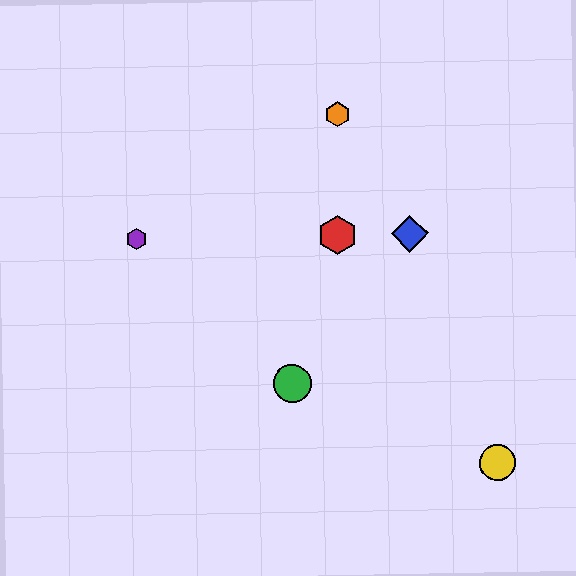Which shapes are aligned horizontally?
The red hexagon, the blue diamond, the purple hexagon are aligned horizontally.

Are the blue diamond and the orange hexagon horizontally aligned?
No, the blue diamond is at y≈234 and the orange hexagon is at y≈114.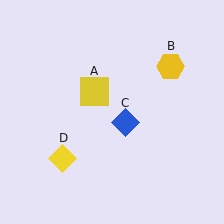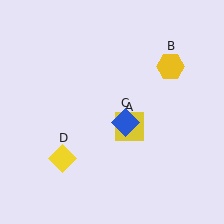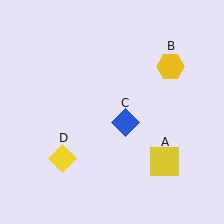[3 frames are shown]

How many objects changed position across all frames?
1 object changed position: yellow square (object A).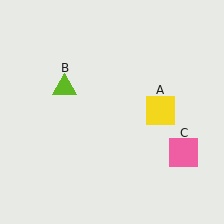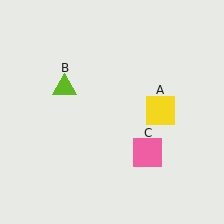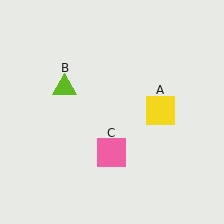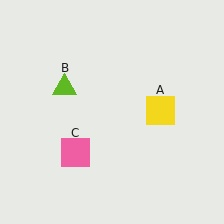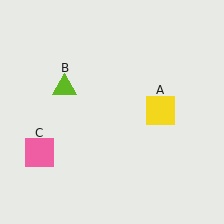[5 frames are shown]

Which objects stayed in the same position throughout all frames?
Yellow square (object A) and lime triangle (object B) remained stationary.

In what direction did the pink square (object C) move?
The pink square (object C) moved left.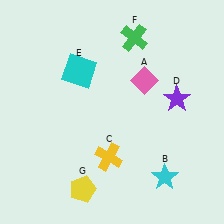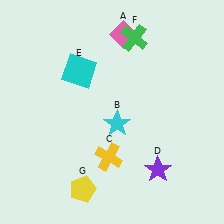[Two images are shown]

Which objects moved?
The objects that moved are: the pink diamond (A), the cyan star (B), the purple star (D).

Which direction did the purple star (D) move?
The purple star (D) moved down.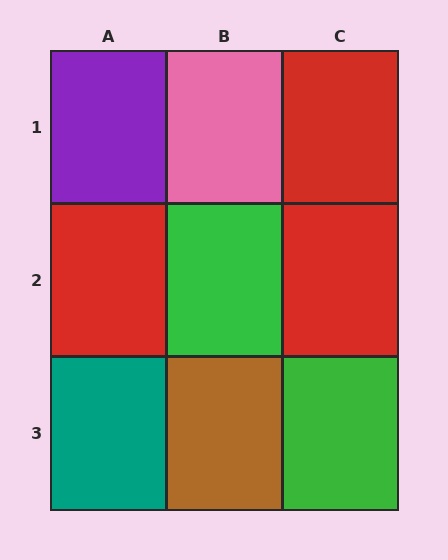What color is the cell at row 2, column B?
Green.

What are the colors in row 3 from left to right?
Teal, brown, green.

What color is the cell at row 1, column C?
Red.